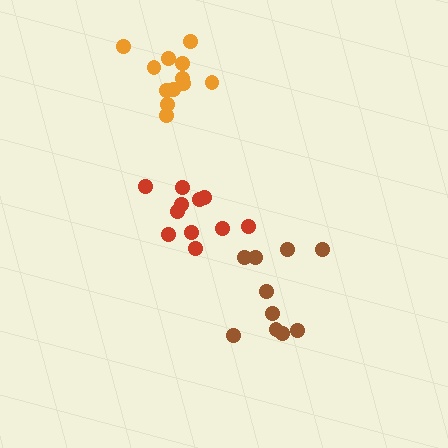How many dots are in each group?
Group 1: 11 dots, Group 2: 12 dots, Group 3: 10 dots (33 total).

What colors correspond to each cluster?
The clusters are colored: red, orange, brown.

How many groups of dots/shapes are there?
There are 3 groups.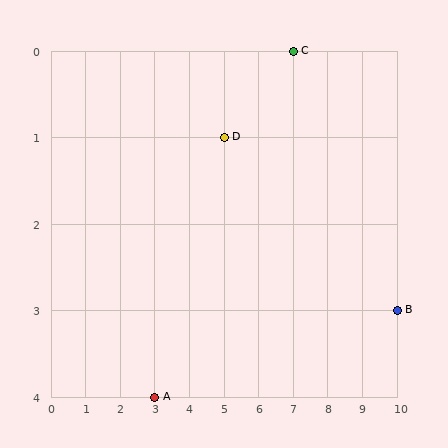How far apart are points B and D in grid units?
Points B and D are 5 columns and 2 rows apart (about 5.4 grid units diagonally).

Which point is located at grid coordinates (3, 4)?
Point A is at (3, 4).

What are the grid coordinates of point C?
Point C is at grid coordinates (7, 0).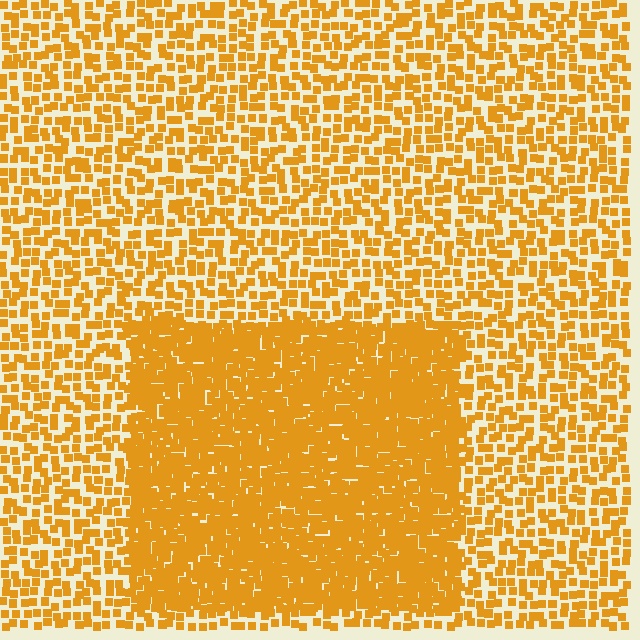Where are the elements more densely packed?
The elements are more densely packed inside the rectangle boundary.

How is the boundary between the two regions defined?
The boundary is defined by a change in element density (approximately 2.3x ratio). All elements are the same color, size, and shape.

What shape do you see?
I see a rectangle.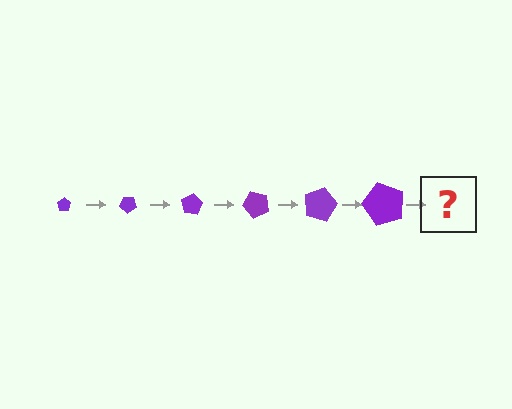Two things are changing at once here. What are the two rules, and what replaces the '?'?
The two rules are that the pentagon grows larger each step and it rotates 40 degrees each step. The '?' should be a pentagon, larger than the previous one and rotated 240 degrees from the start.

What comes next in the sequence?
The next element should be a pentagon, larger than the previous one and rotated 240 degrees from the start.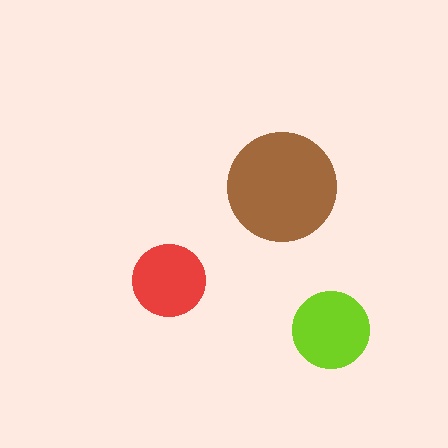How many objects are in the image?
There are 3 objects in the image.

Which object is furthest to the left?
The red circle is leftmost.